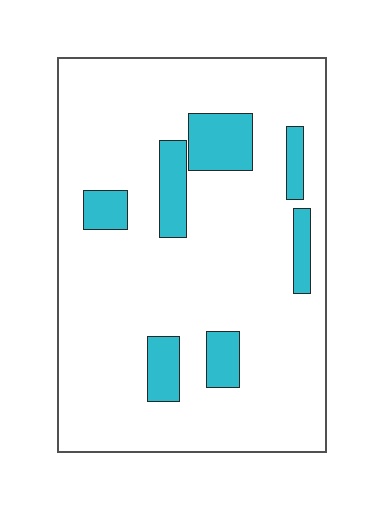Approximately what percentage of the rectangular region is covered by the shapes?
Approximately 15%.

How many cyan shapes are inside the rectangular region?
7.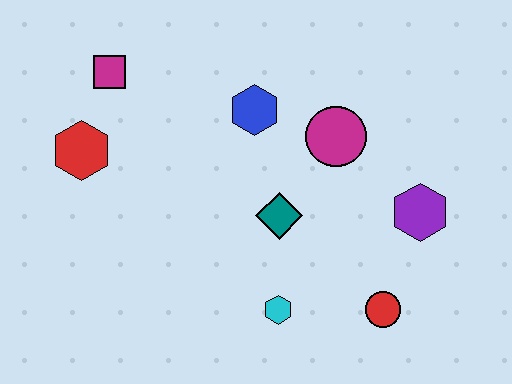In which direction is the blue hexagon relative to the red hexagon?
The blue hexagon is to the right of the red hexagon.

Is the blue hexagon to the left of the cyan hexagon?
Yes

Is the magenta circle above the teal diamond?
Yes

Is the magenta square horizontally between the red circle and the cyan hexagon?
No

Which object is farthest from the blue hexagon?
The red circle is farthest from the blue hexagon.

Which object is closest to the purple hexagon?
The red circle is closest to the purple hexagon.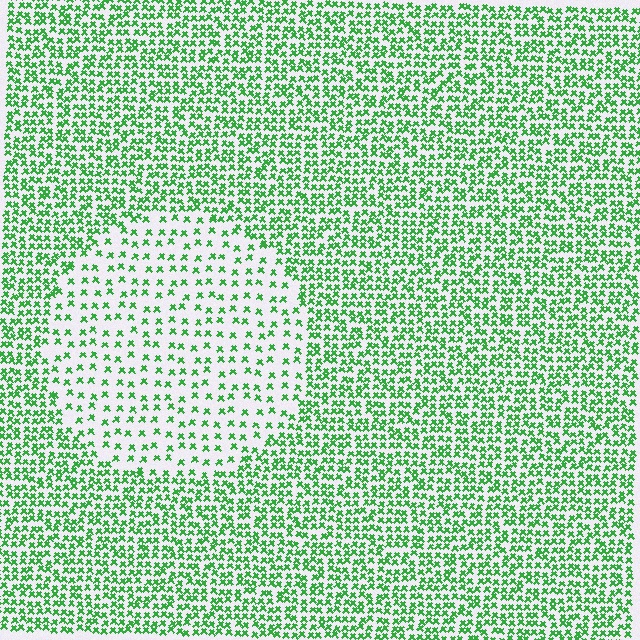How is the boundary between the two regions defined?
The boundary is defined by a change in element density (approximately 2.3x ratio). All elements are the same color, size, and shape.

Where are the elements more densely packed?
The elements are more densely packed outside the circle boundary.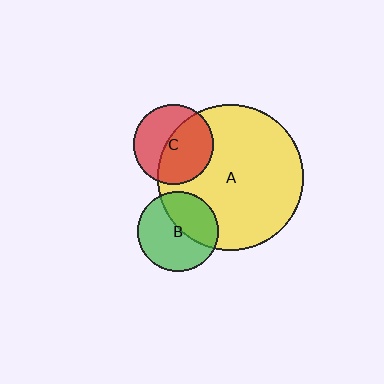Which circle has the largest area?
Circle A (yellow).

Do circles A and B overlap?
Yes.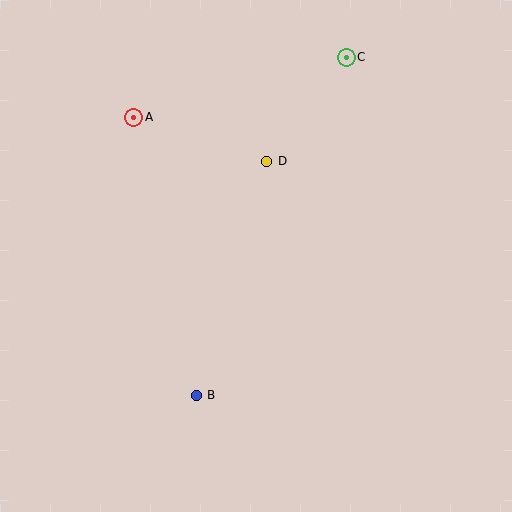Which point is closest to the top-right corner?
Point C is closest to the top-right corner.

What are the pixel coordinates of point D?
Point D is at (267, 161).